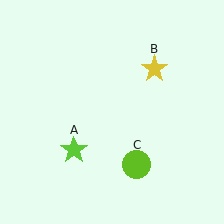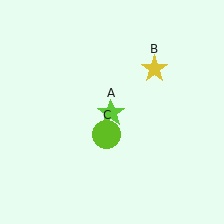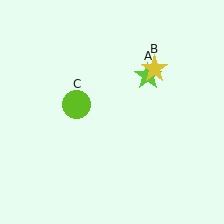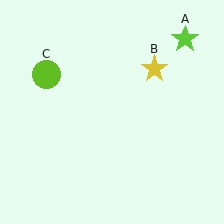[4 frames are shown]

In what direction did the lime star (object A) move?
The lime star (object A) moved up and to the right.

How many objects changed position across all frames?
2 objects changed position: lime star (object A), lime circle (object C).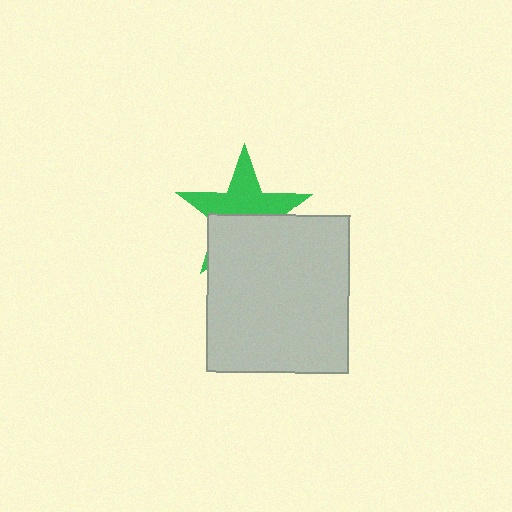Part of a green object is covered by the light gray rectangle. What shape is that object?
It is a star.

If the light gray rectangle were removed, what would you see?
You would see the complete green star.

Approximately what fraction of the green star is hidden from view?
Roughly 48% of the green star is hidden behind the light gray rectangle.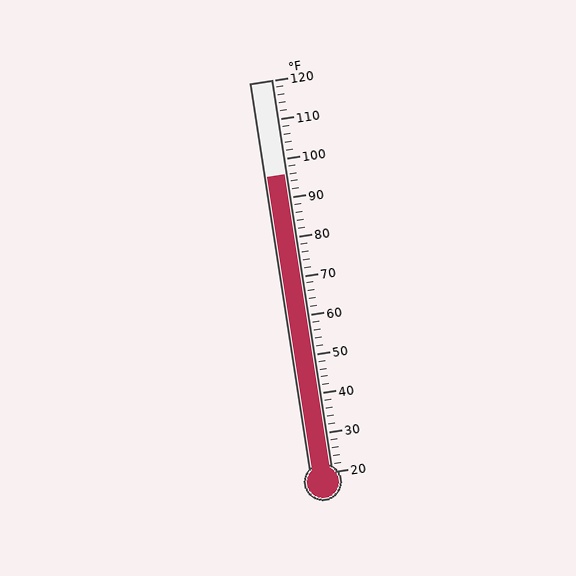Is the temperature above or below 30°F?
The temperature is above 30°F.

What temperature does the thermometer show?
The thermometer shows approximately 96°F.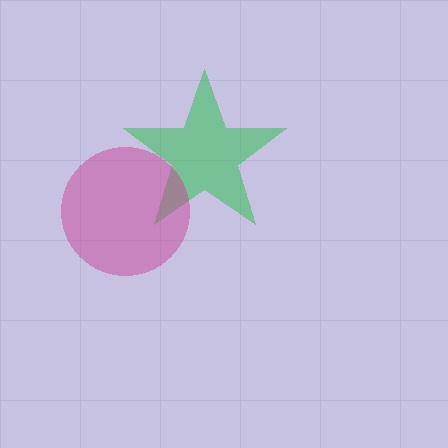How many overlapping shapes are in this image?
There are 2 overlapping shapes in the image.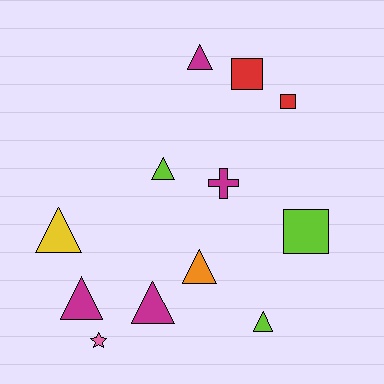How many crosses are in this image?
There is 1 cross.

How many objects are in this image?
There are 12 objects.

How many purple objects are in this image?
There are no purple objects.